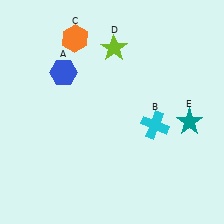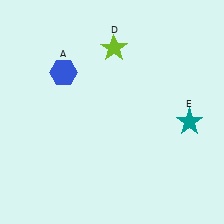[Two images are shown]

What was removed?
The cyan cross (B), the orange hexagon (C) were removed in Image 2.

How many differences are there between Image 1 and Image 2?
There are 2 differences between the two images.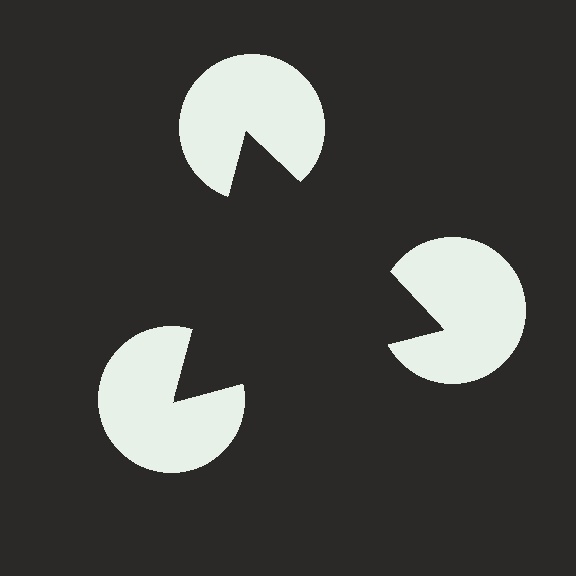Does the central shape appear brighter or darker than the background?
It typically appears slightly darker than the background, even though no actual brightness change is drawn.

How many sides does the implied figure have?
3 sides.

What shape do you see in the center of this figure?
An illusory triangle — its edges are inferred from the aligned wedge cuts in the pac-man discs, not physically drawn.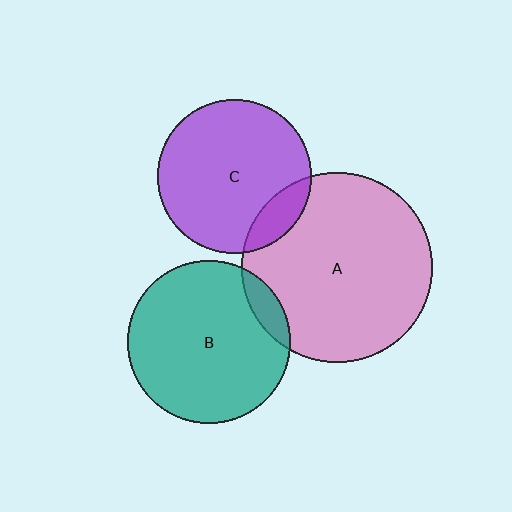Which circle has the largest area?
Circle A (pink).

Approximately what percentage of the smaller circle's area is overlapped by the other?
Approximately 15%.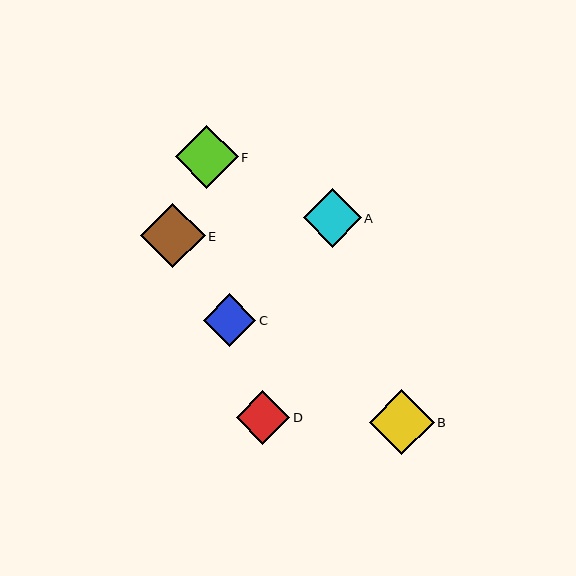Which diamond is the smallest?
Diamond C is the smallest with a size of approximately 53 pixels.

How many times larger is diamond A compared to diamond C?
Diamond A is approximately 1.1 times the size of diamond C.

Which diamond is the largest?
Diamond B is the largest with a size of approximately 65 pixels.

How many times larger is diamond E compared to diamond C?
Diamond E is approximately 1.2 times the size of diamond C.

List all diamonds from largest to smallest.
From largest to smallest: B, E, F, A, D, C.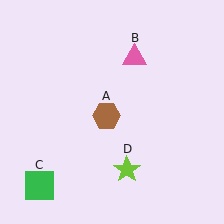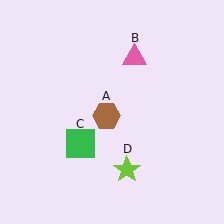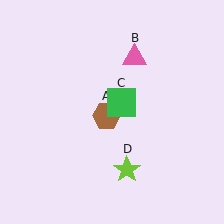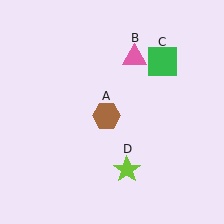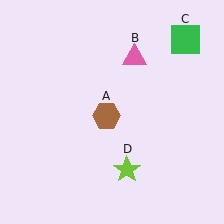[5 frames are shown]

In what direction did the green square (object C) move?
The green square (object C) moved up and to the right.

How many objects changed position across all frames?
1 object changed position: green square (object C).